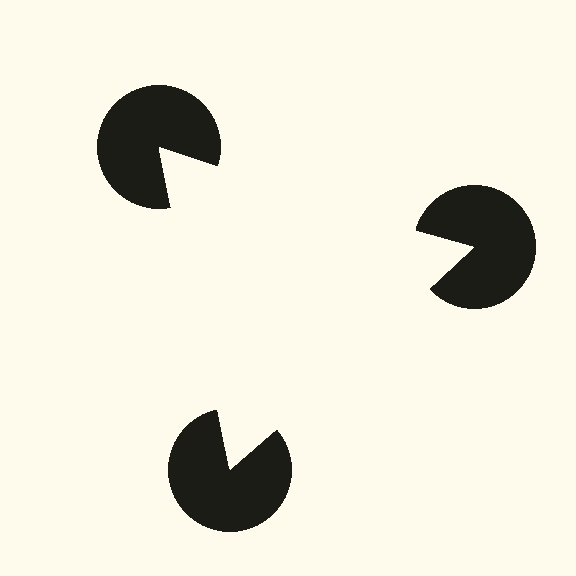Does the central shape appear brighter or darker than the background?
It typically appears slightly brighter than the background, even though no actual brightness change is drawn.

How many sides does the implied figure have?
3 sides.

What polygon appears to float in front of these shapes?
An illusory triangle — its edges are inferred from the aligned wedge cuts in the pac-man discs, not physically drawn.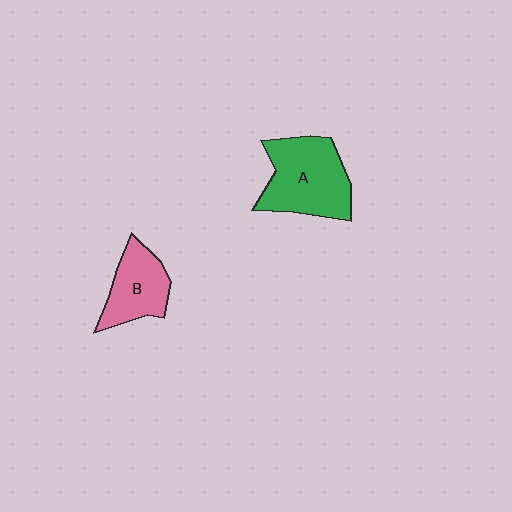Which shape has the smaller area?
Shape B (pink).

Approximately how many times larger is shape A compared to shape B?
Approximately 1.5 times.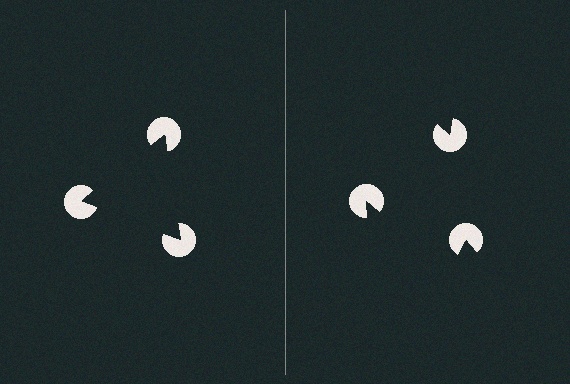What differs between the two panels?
The pac-man discs are positioned identically on both sides; only the wedge orientations differ. On the left they align to a triangle; on the right they are misaligned.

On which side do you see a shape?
An illusory triangle appears on the left side. On the right side the wedge cuts are rotated, so no coherent shape forms.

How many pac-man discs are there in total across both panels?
6 — 3 on each side.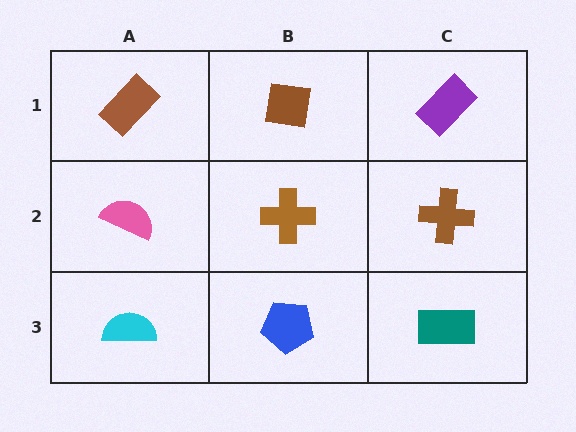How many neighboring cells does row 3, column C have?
2.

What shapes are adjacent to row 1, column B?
A brown cross (row 2, column B), a brown rectangle (row 1, column A), a purple rectangle (row 1, column C).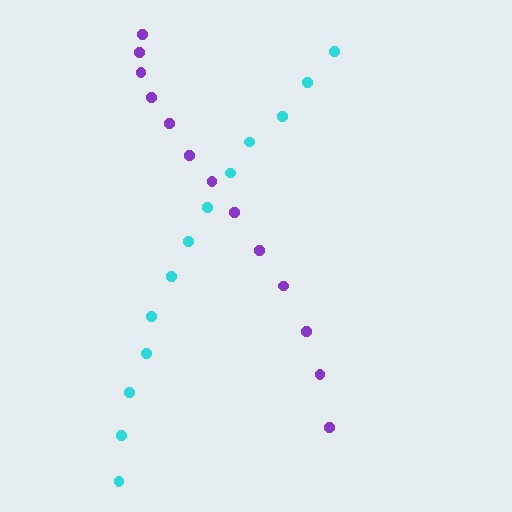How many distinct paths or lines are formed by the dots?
There are 2 distinct paths.